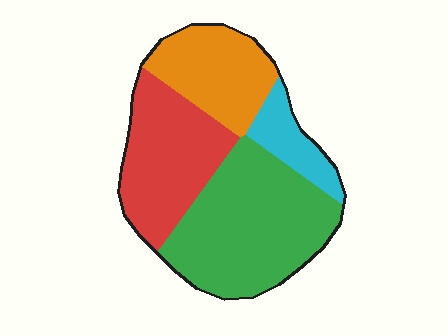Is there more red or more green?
Green.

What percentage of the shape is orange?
Orange covers about 20% of the shape.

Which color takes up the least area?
Cyan, at roughly 10%.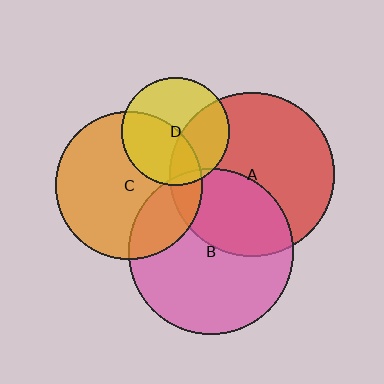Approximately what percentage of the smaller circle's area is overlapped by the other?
Approximately 5%.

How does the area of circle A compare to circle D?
Approximately 2.3 times.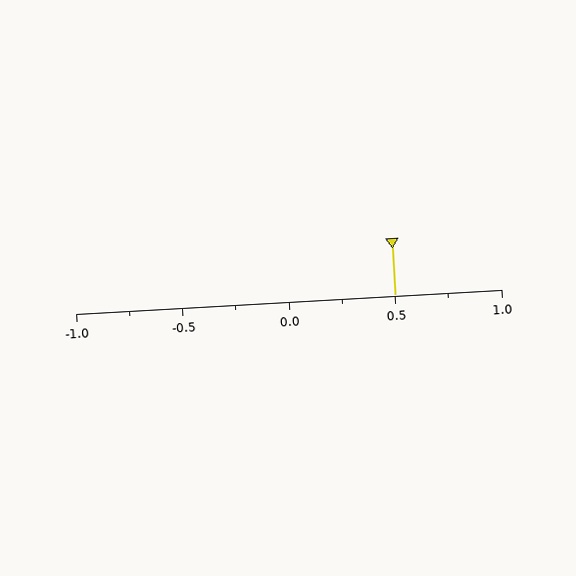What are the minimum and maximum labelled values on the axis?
The axis runs from -1.0 to 1.0.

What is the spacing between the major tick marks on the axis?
The major ticks are spaced 0.5 apart.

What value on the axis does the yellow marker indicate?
The marker indicates approximately 0.5.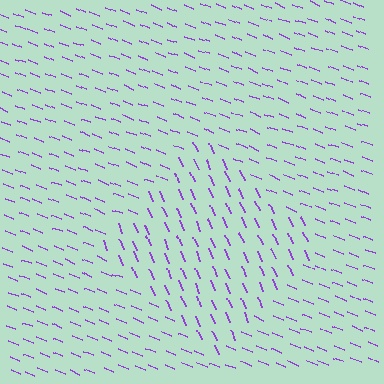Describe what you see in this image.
The image is filled with small purple line segments. A diamond region in the image has lines oriented differently from the surrounding lines, creating a visible texture boundary.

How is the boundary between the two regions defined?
The boundary is defined purely by a change in line orientation (approximately 45 degrees difference). All lines are the same color and thickness.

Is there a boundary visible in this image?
Yes, there is a texture boundary formed by a change in line orientation.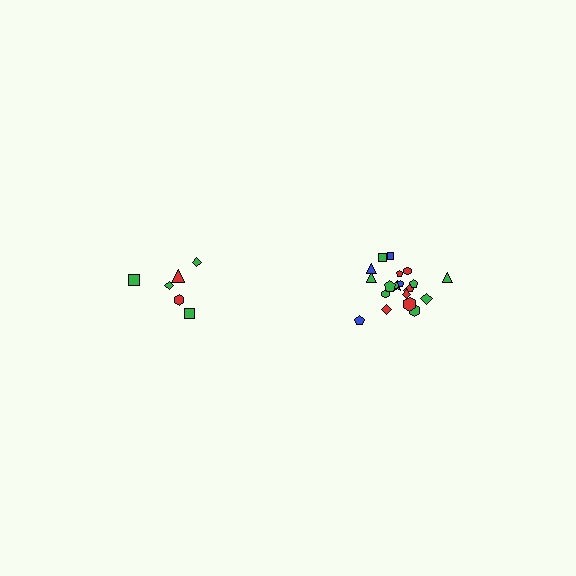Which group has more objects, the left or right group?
The right group.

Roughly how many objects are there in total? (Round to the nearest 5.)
Roughly 30 objects in total.